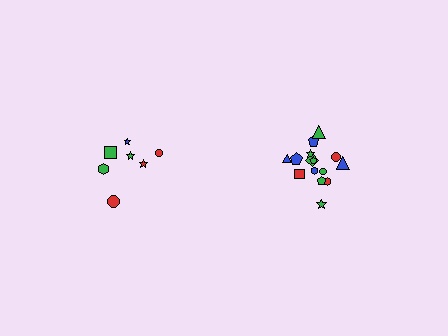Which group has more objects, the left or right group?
The right group.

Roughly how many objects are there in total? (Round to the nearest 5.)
Roughly 20 objects in total.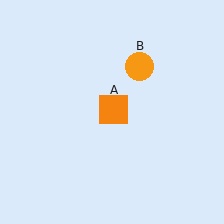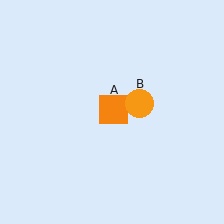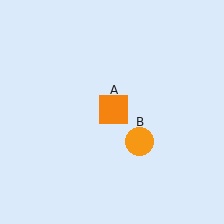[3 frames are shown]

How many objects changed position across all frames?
1 object changed position: orange circle (object B).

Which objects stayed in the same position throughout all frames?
Orange square (object A) remained stationary.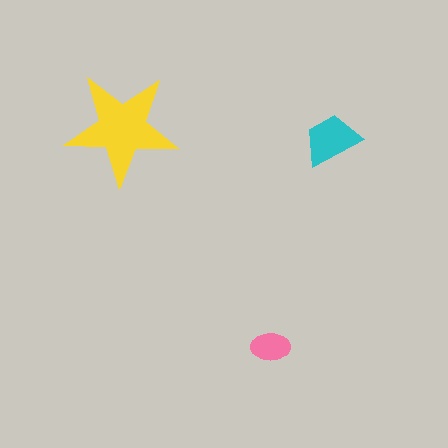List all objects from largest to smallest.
The yellow star, the cyan trapezoid, the pink ellipse.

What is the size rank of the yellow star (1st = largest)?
1st.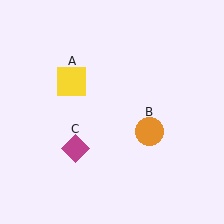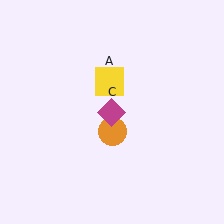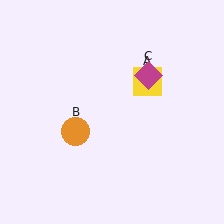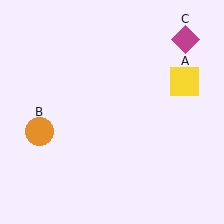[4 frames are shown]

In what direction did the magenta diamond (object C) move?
The magenta diamond (object C) moved up and to the right.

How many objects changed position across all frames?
3 objects changed position: yellow square (object A), orange circle (object B), magenta diamond (object C).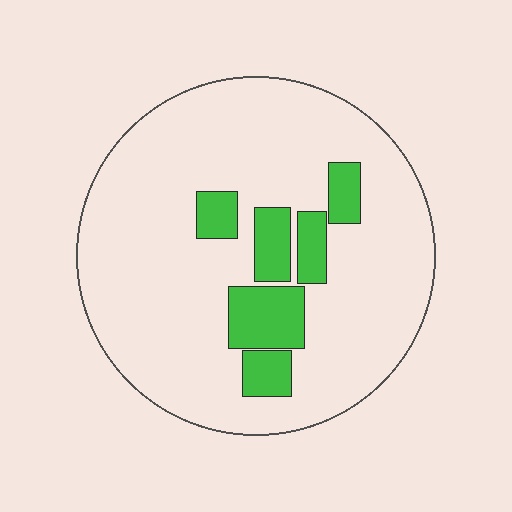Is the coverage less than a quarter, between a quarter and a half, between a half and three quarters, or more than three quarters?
Less than a quarter.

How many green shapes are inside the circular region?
6.